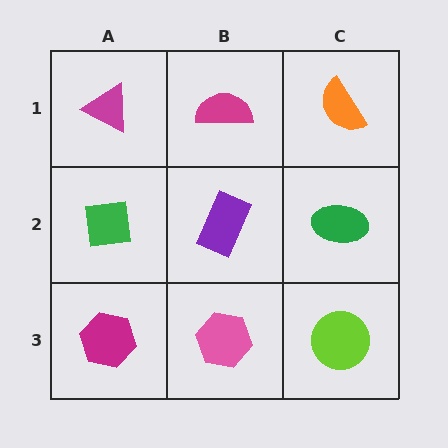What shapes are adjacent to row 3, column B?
A purple rectangle (row 2, column B), a magenta hexagon (row 3, column A), a lime circle (row 3, column C).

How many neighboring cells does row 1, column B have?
3.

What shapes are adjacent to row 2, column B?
A magenta semicircle (row 1, column B), a pink hexagon (row 3, column B), a green square (row 2, column A), a green ellipse (row 2, column C).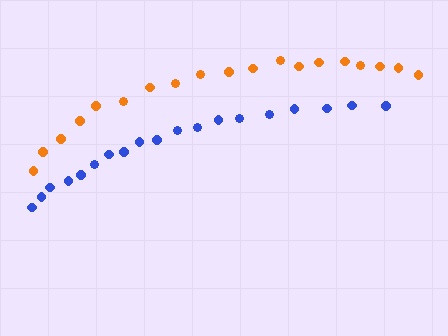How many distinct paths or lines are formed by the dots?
There are 2 distinct paths.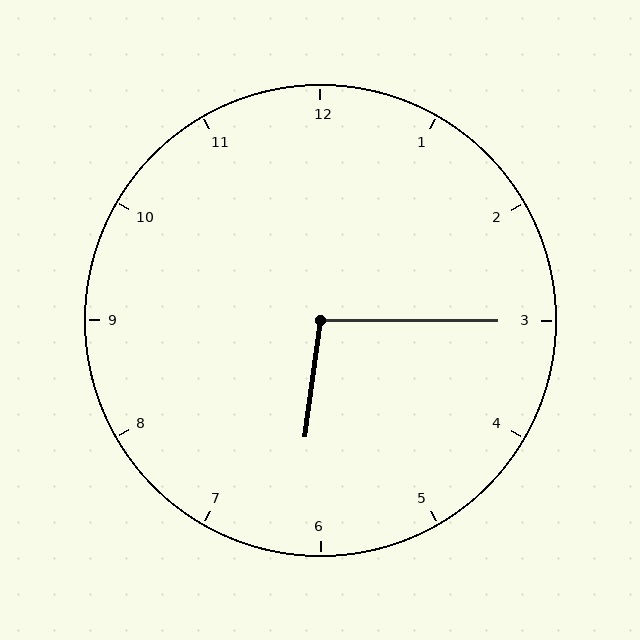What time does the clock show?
6:15.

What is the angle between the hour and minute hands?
Approximately 98 degrees.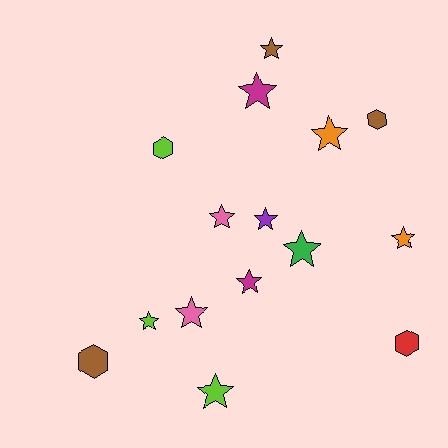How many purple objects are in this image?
There is 1 purple object.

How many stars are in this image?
There are 11 stars.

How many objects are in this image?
There are 15 objects.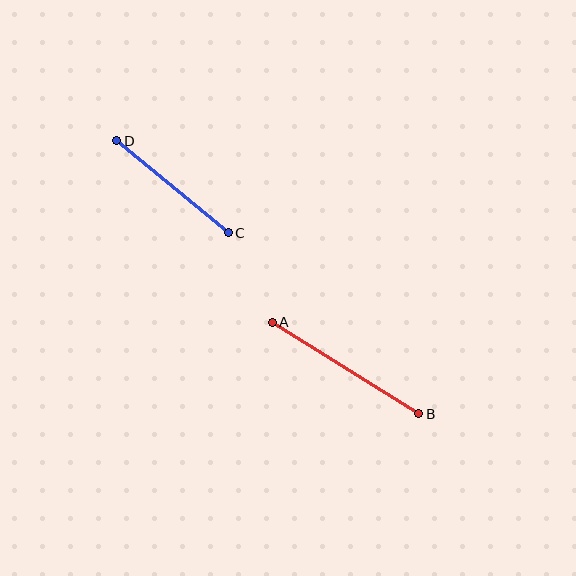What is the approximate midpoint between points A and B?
The midpoint is at approximately (345, 368) pixels.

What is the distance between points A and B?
The distance is approximately 172 pixels.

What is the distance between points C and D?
The distance is approximately 145 pixels.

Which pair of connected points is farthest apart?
Points A and B are farthest apart.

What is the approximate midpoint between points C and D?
The midpoint is at approximately (172, 187) pixels.